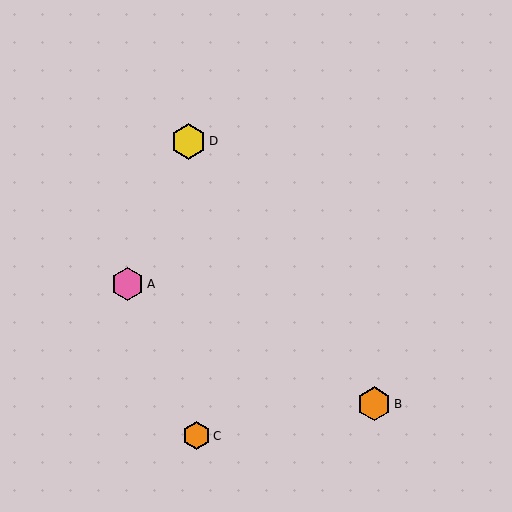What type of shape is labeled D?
Shape D is a yellow hexagon.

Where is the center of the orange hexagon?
The center of the orange hexagon is at (374, 404).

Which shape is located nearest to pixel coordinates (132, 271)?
The pink hexagon (labeled A) at (128, 284) is nearest to that location.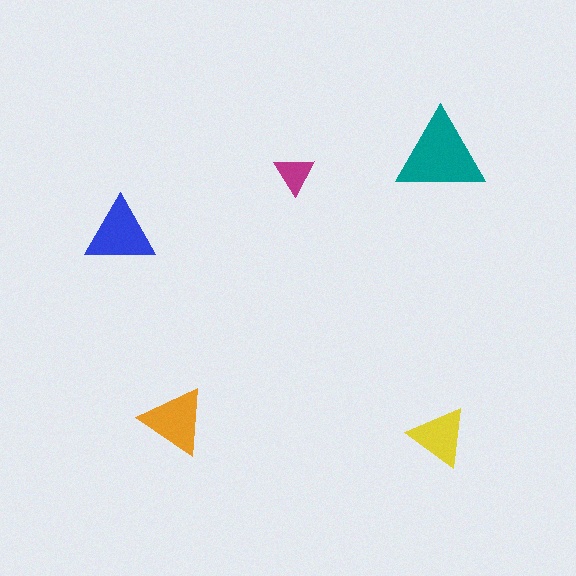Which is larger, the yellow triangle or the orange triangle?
The orange one.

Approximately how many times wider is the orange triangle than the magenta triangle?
About 1.5 times wider.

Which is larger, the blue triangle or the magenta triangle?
The blue one.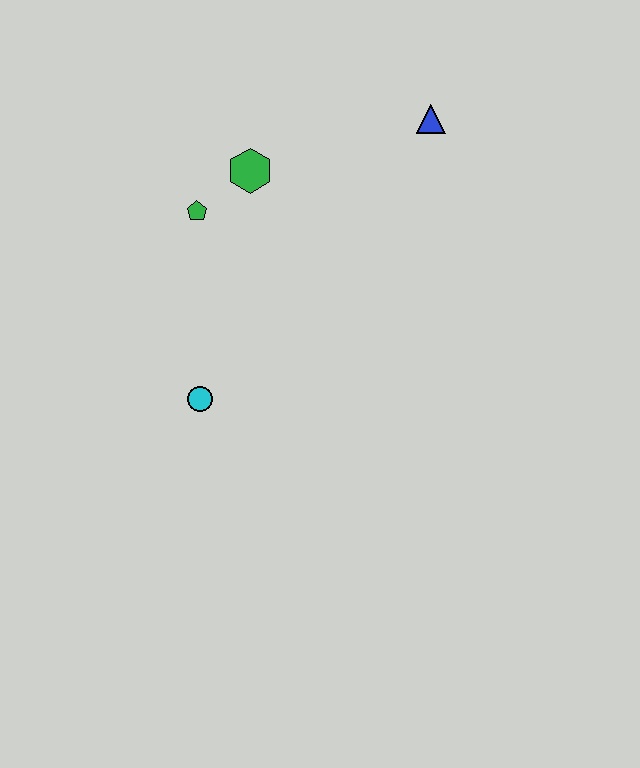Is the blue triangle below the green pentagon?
No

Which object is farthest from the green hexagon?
The cyan circle is farthest from the green hexagon.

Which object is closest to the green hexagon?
The green pentagon is closest to the green hexagon.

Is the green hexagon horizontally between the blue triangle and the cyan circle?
Yes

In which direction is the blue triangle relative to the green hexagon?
The blue triangle is to the right of the green hexagon.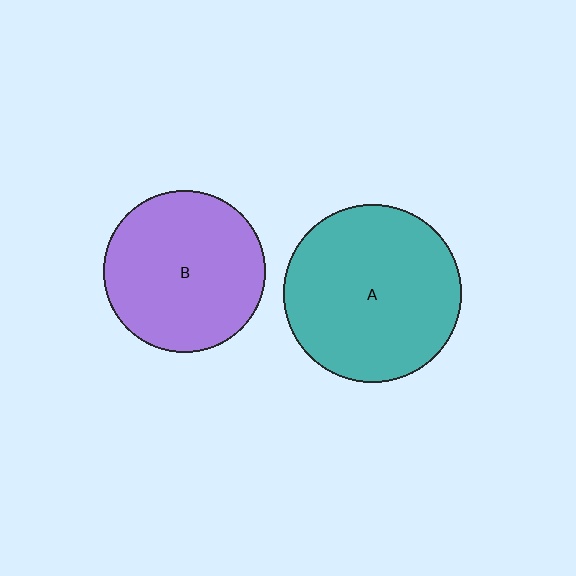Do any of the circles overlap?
No, none of the circles overlap.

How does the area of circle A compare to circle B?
Approximately 1.2 times.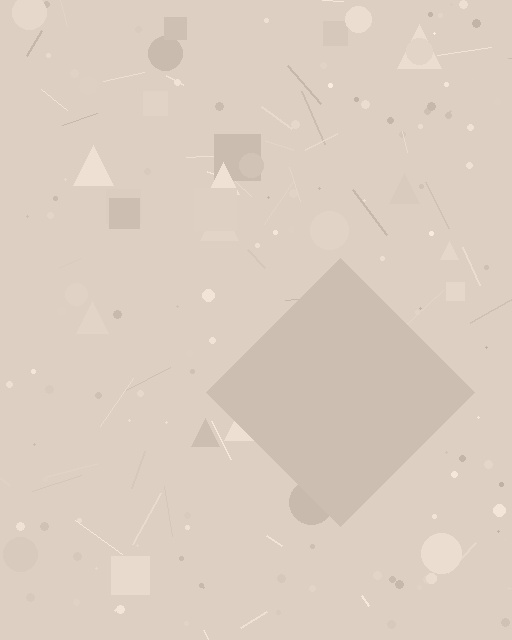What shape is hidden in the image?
A diamond is hidden in the image.